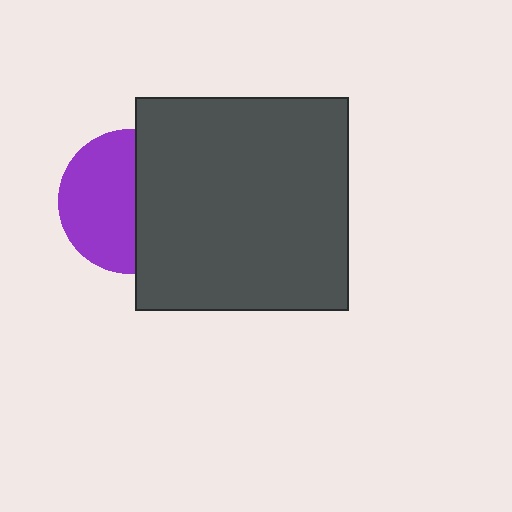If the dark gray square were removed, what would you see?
You would see the complete purple circle.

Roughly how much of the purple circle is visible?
About half of it is visible (roughly 54%).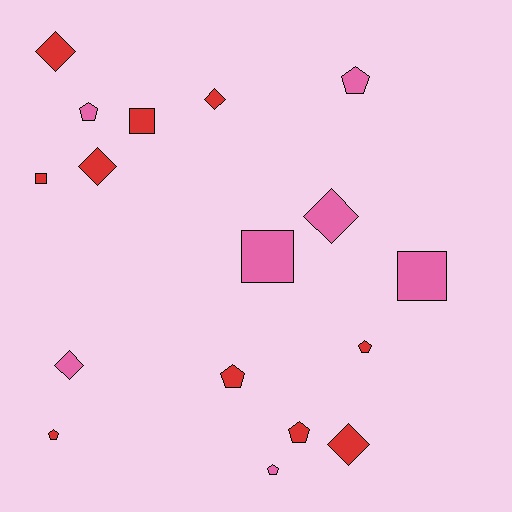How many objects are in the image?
There are 17 objects.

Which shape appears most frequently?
Pentagon, with 7 objects.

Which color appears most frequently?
Red, with 10 objects.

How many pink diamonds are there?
There are 2 pink diamonds.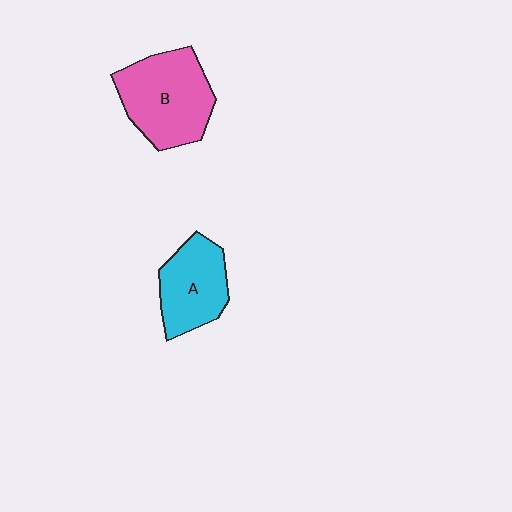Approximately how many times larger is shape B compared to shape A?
Approximately 1.4 times.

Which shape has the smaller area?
Shape A (cyan).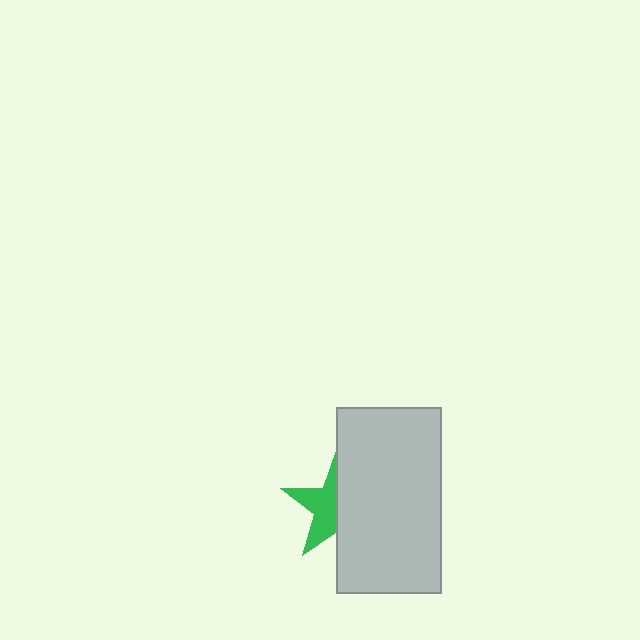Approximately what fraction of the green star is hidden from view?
Roughly 54% of the green star is hidden behind the light gray rectangle.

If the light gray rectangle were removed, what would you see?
You would see the complete green star.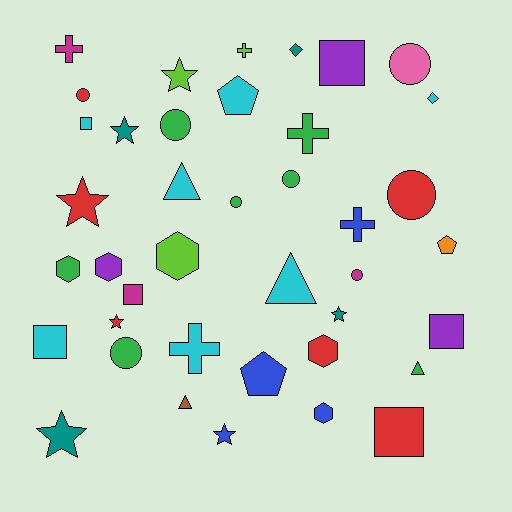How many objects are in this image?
There are 40 objects.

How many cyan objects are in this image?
There are 7 cyan objects.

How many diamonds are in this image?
There are 2 diamonds.